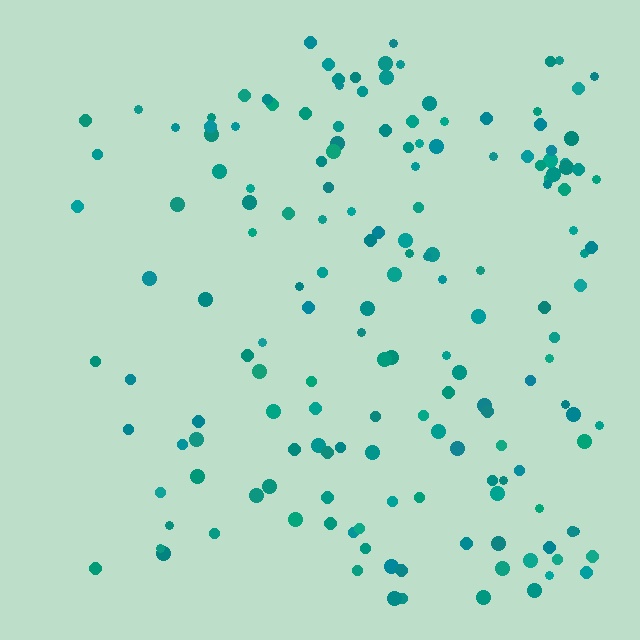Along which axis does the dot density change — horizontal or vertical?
Horizontal.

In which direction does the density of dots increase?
From left to right, with the right side densest.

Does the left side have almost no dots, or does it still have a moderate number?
Still a moderate number, just noticeably fewer than the right.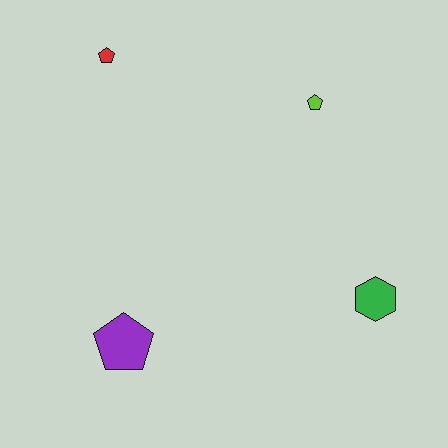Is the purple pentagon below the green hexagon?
Yes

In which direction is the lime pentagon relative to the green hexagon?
The lime pentagon is above the green hexagon.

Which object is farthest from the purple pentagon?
The lime pentagon is farthest from the purple pentagon.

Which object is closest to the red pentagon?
The lime pentagon is closest to the red pentagon.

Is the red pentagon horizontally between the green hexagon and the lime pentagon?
No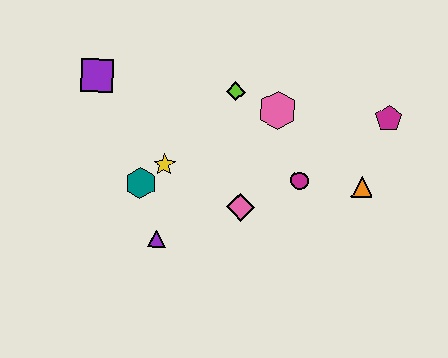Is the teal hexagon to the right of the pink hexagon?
No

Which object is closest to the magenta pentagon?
The orange triangle is closest to the magenta pentagon.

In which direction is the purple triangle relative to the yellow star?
The purple triangle is below the yellow star.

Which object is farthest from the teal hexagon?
The magenta pentagon is farthest from the teal hexagon.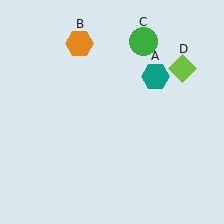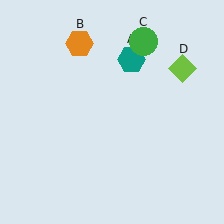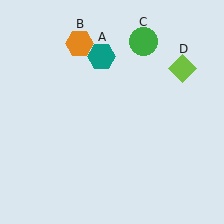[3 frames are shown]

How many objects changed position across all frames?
1 object changed position: teal hexagon (object A).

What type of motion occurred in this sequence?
The teal hexagon (object A) rotated counterclockwise around the center of the scene.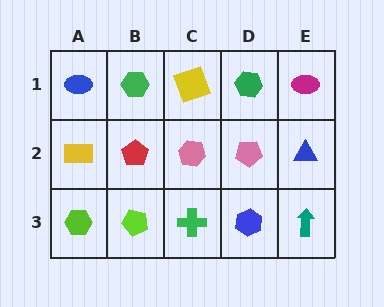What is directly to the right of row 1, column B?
A yellow square.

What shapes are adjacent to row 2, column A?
A blue ellipse (row 1, column A), a lime hexagon (row 3, column A), a red pentagon (row 2, column B).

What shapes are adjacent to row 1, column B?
A red pentagon (row 2, column B), a blue ellipse (row 1, column A), a yellow square (row 1, column C).